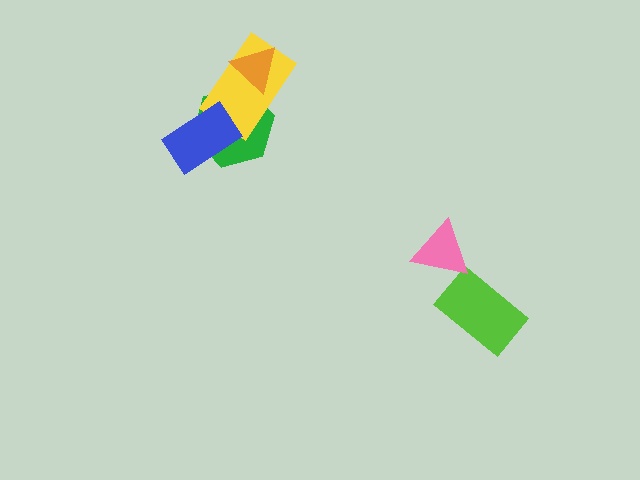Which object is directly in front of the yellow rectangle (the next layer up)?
The orange triangle is directly in front of the yellow rectangle.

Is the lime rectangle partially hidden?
No, no other shape covers it.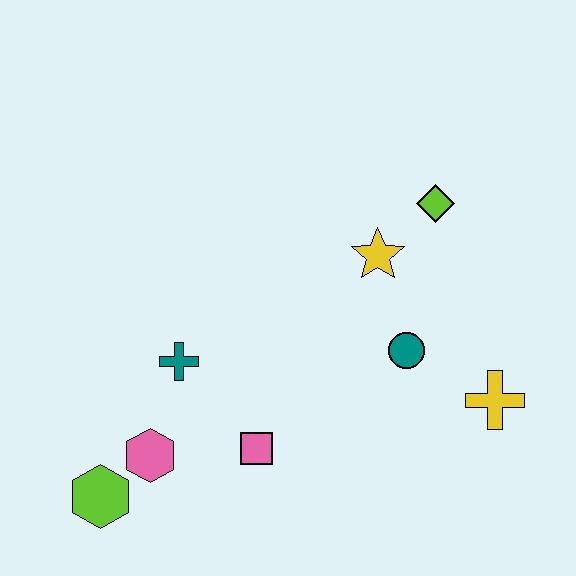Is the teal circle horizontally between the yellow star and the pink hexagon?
No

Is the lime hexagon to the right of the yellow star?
No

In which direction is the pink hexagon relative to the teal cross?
The pink hexagon is below the teal cross.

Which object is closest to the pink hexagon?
The lime hexagon is closest to the pink hexagon.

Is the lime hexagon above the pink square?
No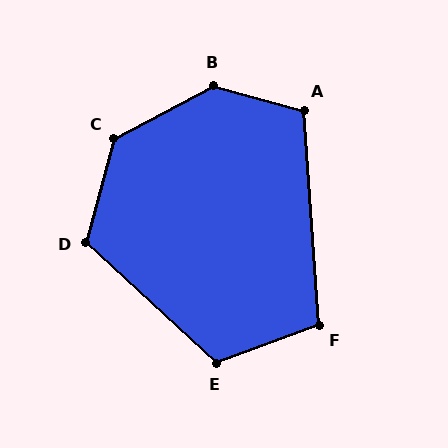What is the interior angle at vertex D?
Approximately 118 degrees (obtuse).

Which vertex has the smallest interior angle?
F, at approximately 106 degrees.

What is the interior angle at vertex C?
Approximately 133 degrees (obtuse).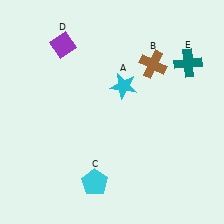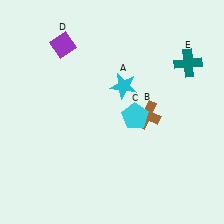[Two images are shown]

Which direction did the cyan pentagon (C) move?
The cyan pentagon (C) moved up.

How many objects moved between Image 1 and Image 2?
2 objects moved between the two images.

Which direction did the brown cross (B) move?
The brown cross (B) moved down.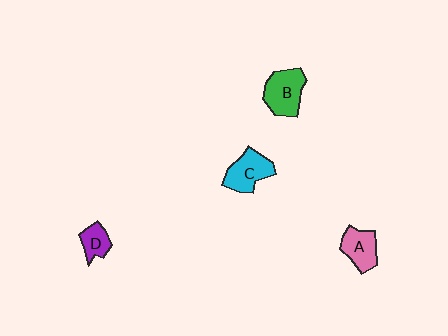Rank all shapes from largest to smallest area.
From largest to smallest: B (green), C (cyan), A (pink), D (purple).